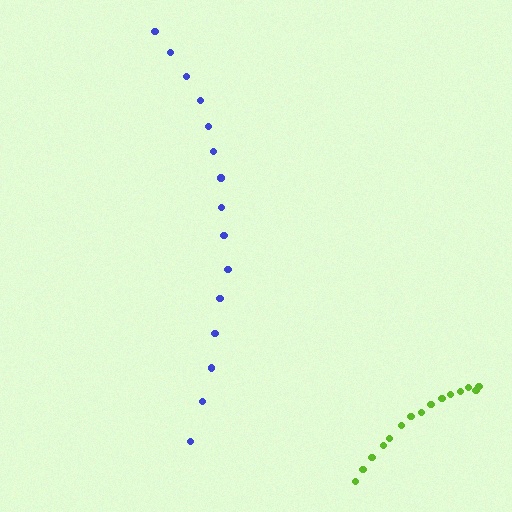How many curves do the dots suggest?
There are 2 distinct paths.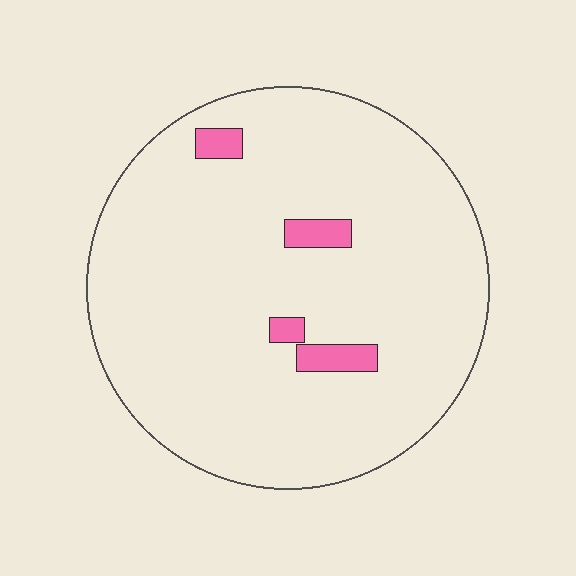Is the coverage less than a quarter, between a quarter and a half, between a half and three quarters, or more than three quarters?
Less than a quarter.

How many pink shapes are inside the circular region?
4.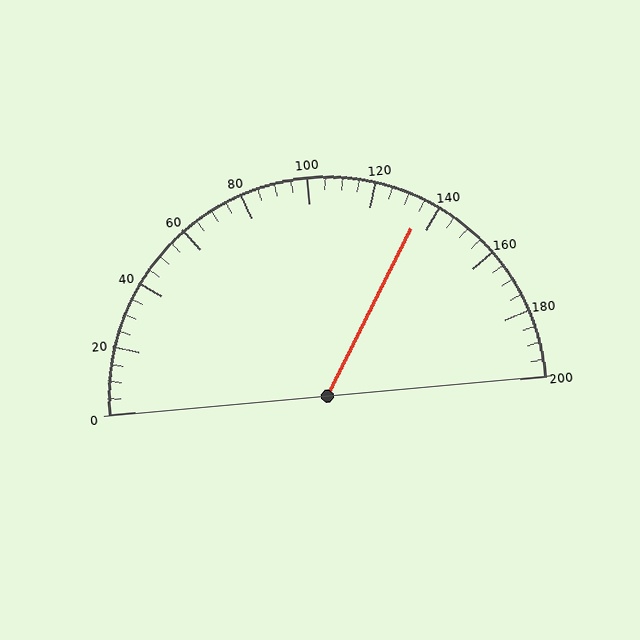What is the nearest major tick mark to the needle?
The nearest major tick mark is 140.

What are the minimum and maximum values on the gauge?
The gauge ranges from 0 to 200.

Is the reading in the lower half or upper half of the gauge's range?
The reading is in the upper half of the range (0 to 200).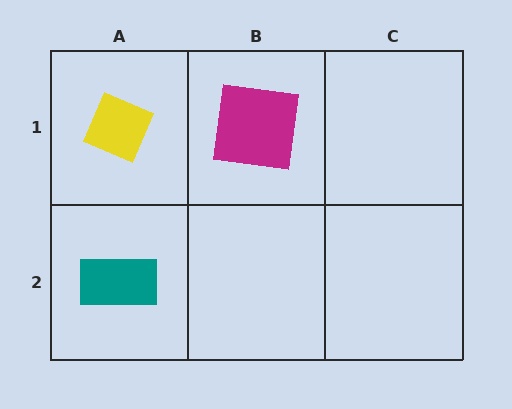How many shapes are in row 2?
1 shape.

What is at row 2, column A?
A teal rectangle.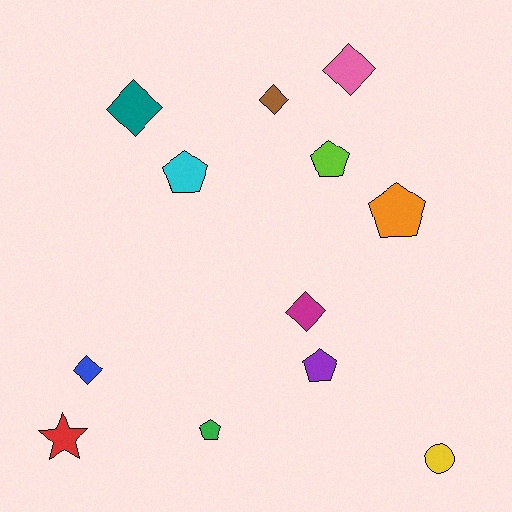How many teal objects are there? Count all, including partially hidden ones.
There is 1 teal object.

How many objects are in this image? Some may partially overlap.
There are 12 objects.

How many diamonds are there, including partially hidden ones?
There are 5 diamonds.